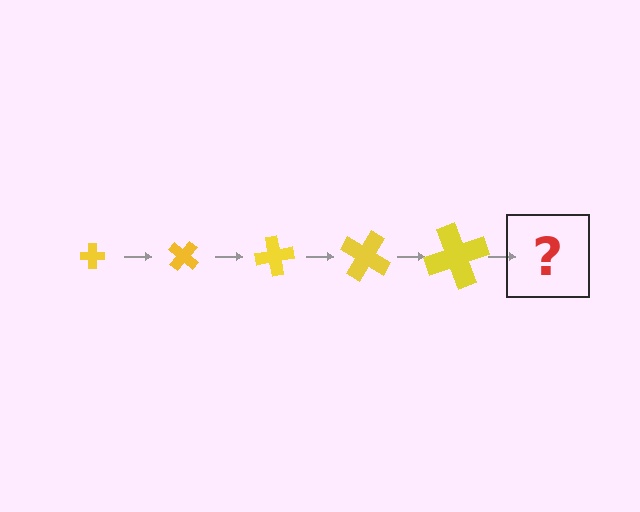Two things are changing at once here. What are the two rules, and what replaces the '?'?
The two rules are that the cross grows larger each step and it rotates 40 degrees each step. The '?' should be a cross, larger than the previous one and rotated 200 degrees from the start.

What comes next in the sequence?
The next element should be a cross, larger than the previous one and rotated 200 degrees from the start.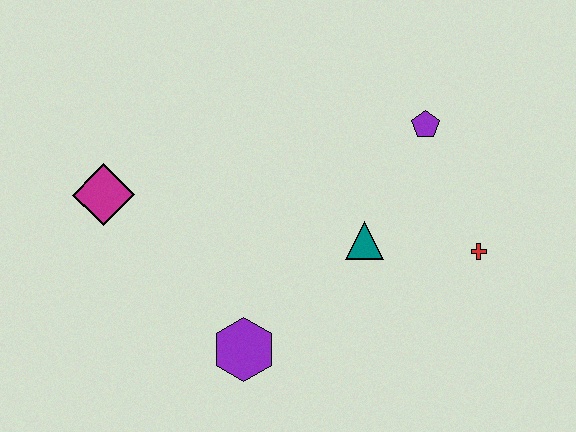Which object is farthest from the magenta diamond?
The red cross is farthest from the magenta diamond.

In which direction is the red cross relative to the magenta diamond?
The red cross is to the right of the magenta diamond.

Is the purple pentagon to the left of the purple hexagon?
No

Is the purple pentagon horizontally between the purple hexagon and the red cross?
Yes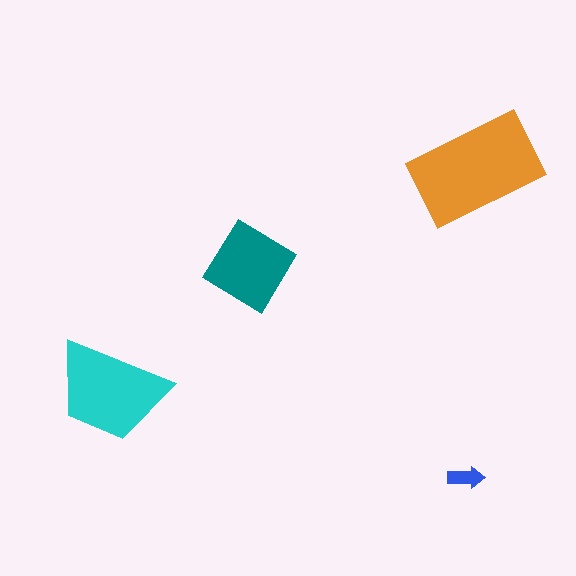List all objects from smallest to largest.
The blue arrow, the teal diamond, the cyan trapezoid, the orange rectangle.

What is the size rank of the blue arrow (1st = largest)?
4th.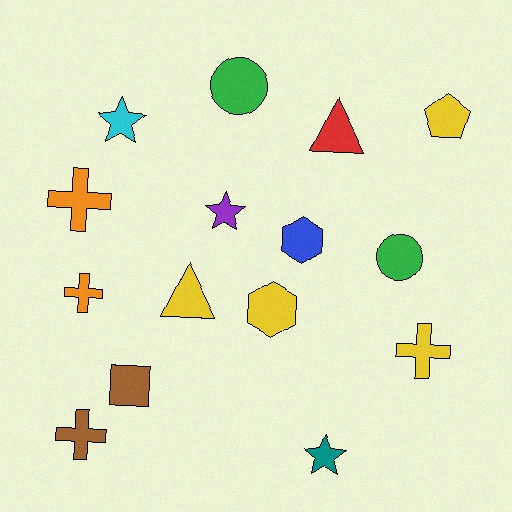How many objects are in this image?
There are 15 objects.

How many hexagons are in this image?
There are 2 hexagons.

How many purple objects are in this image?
There is 1 purple object.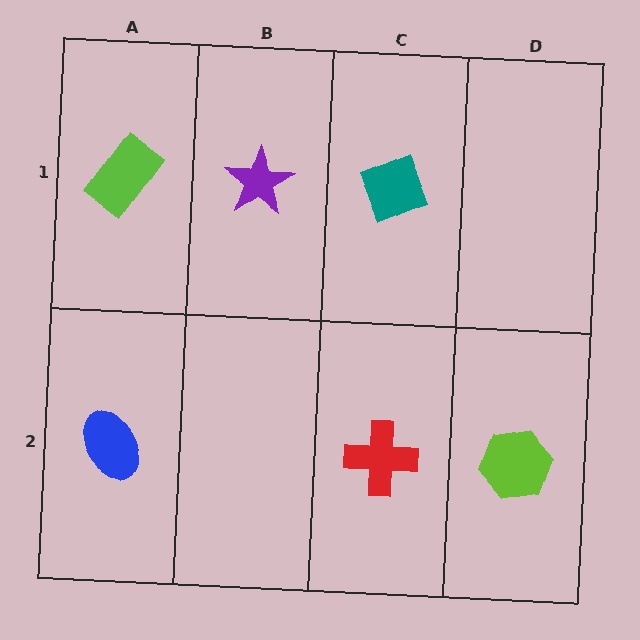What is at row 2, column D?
A lime hexagon.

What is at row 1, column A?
A lime rectangle.